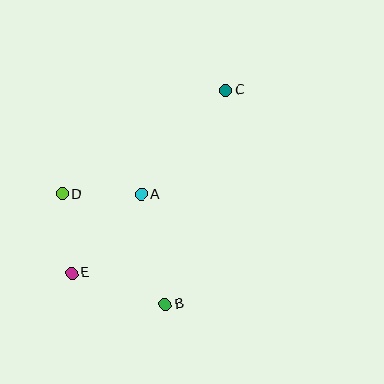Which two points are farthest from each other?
Points C and E are farthest from each other.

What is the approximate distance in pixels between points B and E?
The distance between B and E is approximately 98 pixels.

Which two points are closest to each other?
Points A and D are closest to each other.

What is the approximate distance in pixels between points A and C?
The distance between A and C is approximately 134 pixels.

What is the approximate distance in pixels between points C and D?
The distance between C and D is approximately 194 pixels.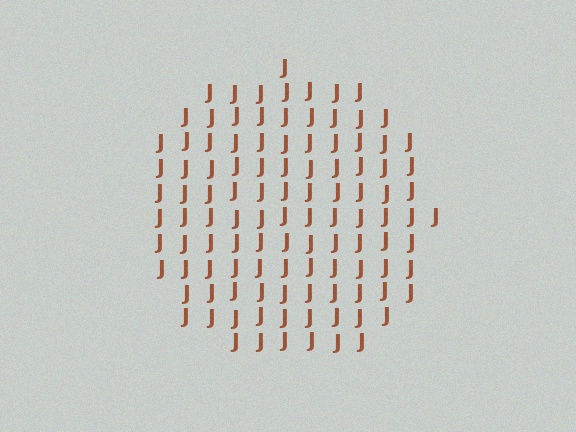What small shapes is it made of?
It is made of small letter J's.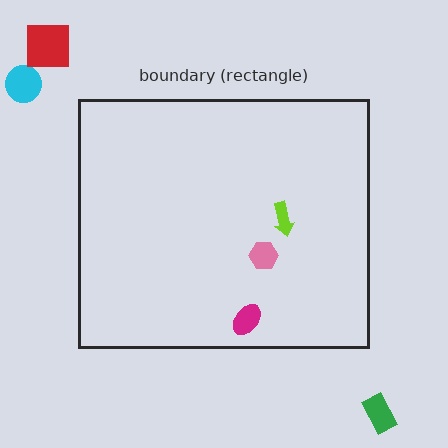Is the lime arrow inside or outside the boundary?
Inside.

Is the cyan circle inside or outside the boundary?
Outside.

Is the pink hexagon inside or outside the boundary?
Inside.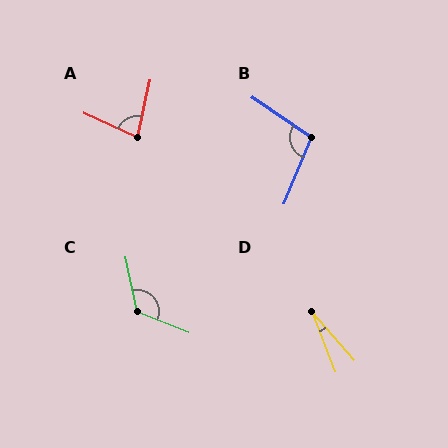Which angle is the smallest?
D, at approximately 19 degrees.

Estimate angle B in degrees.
Approximately 102 degrees.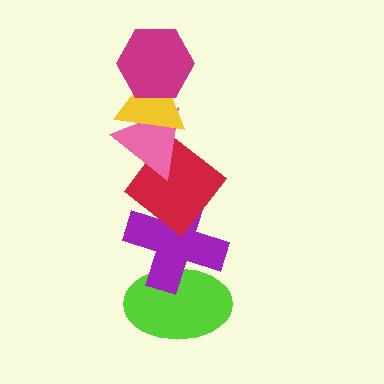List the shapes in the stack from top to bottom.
From top to bottom: the magenta hexagon, the yellow triangle, the pink triangle, the red diamond, the purple cross, the lime ellipse.